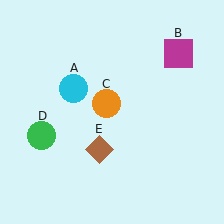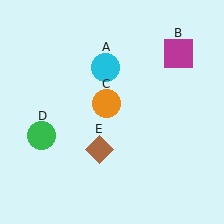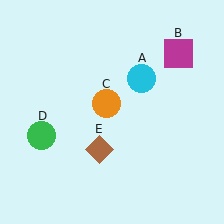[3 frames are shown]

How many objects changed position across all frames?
1 object changed position: cyan circle (object A).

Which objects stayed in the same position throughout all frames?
Magenta square (object B) and orange circle (object C) and green circle (object D) and brown diamond (object E) remained stationary.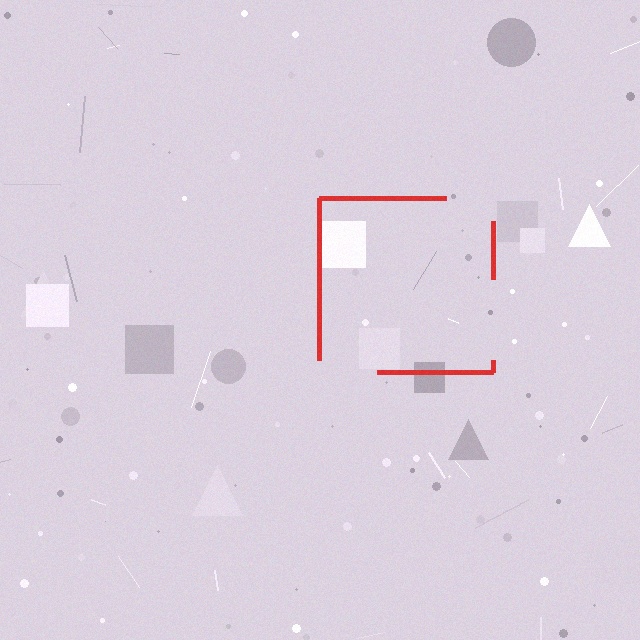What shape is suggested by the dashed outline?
The dashed outline suggests a square.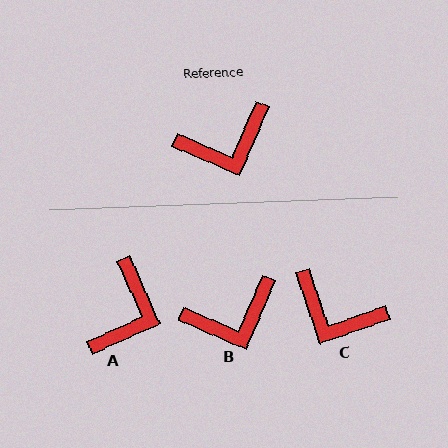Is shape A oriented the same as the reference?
No, it is off by about 48 degrees.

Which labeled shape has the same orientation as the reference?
B.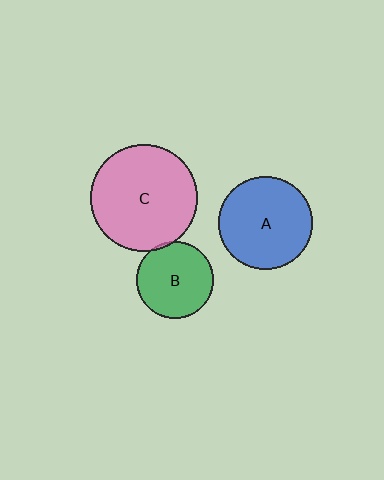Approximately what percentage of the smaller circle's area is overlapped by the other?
Approximately 5%.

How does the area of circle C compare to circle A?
Approximately 1.3 times.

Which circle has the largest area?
Circle C (pink).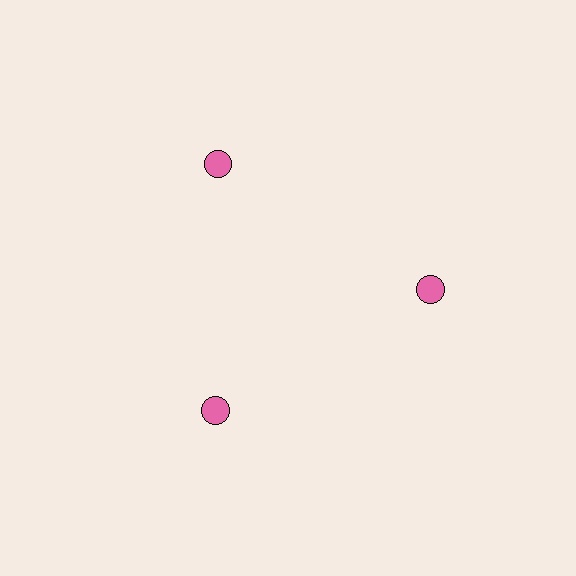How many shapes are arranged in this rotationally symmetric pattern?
There are 3 shapes, arranged in 3 groups of 1.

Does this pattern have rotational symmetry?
Yes, this pattern has 3-fold rotational symmetry. It looks the same after rotating 120 degrees around the center.